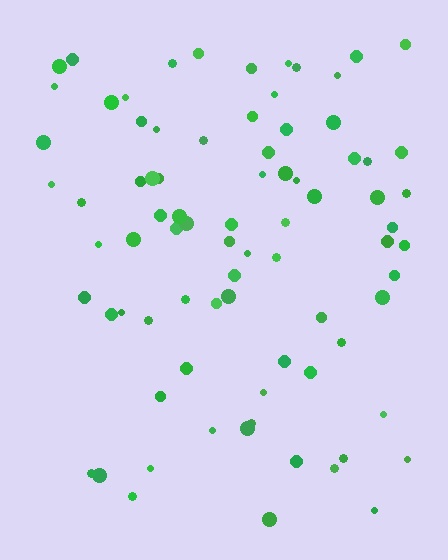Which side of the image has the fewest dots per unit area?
The bottom.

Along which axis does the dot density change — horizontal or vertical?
Vertical.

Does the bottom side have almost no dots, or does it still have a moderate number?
Still a moderate number, just noticeably fewer than the top.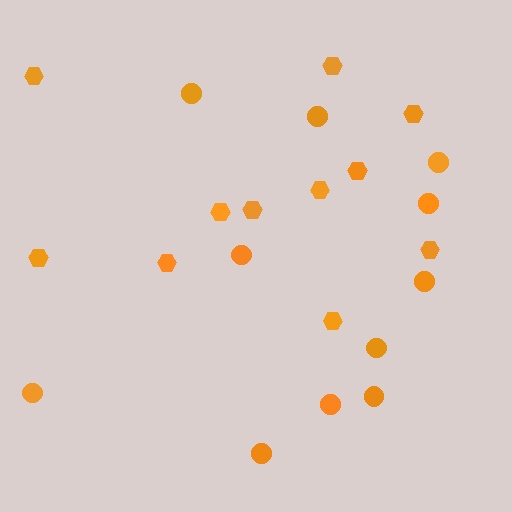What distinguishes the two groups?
There are 2 groups: one group of hexagons (11) and one group of circles (11).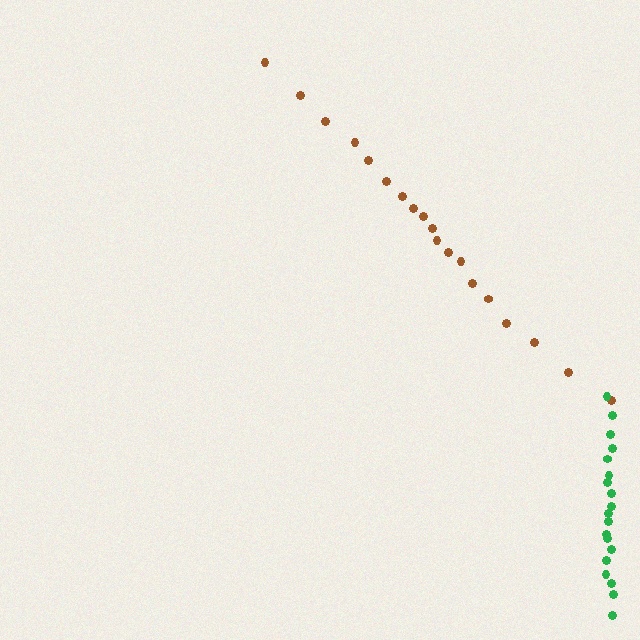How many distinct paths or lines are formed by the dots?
There are 2 distinct paths.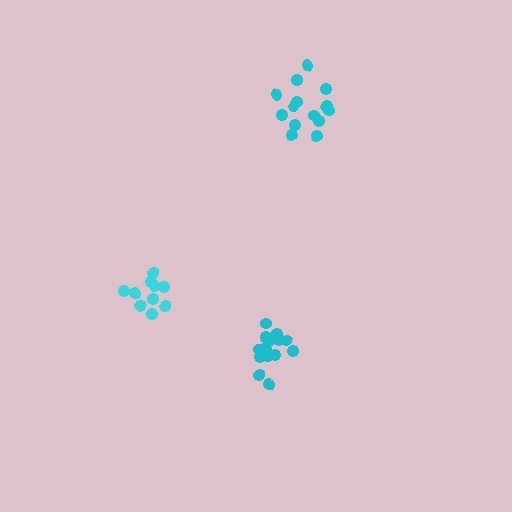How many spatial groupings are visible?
There are 3 spatial groupings.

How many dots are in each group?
Group 1: 14 dots, Group 2: 10 dots, Group 3: 14 dots (38 total).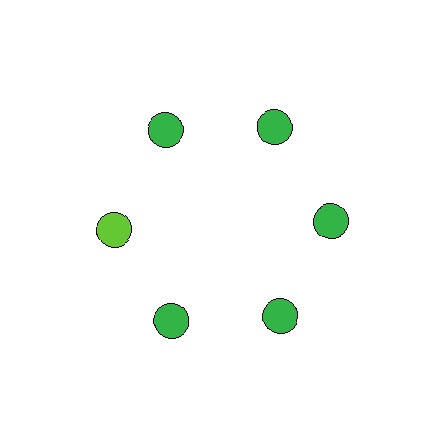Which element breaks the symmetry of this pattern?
The lime circle at roughly the 9 o'clock position breaks the symmetry. All other shapes are green circles.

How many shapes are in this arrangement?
There are 6 shapes arranged in a ring pattern.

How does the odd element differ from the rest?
It has a different color: lime instead of green.